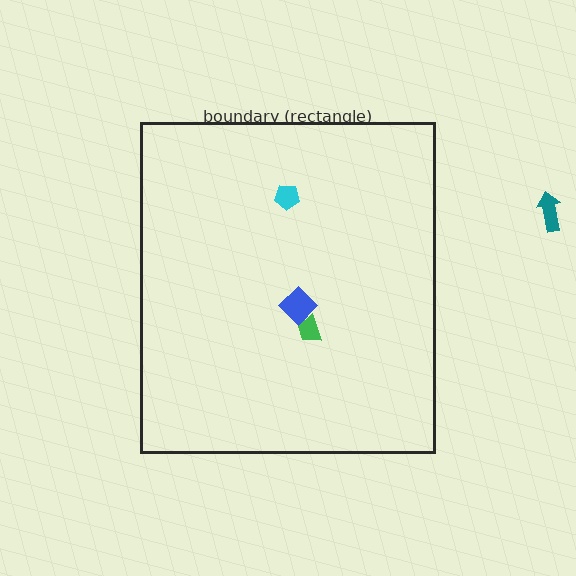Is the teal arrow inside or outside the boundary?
Outside.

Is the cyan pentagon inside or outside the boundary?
Inside.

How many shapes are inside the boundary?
3 inside, 1 outside.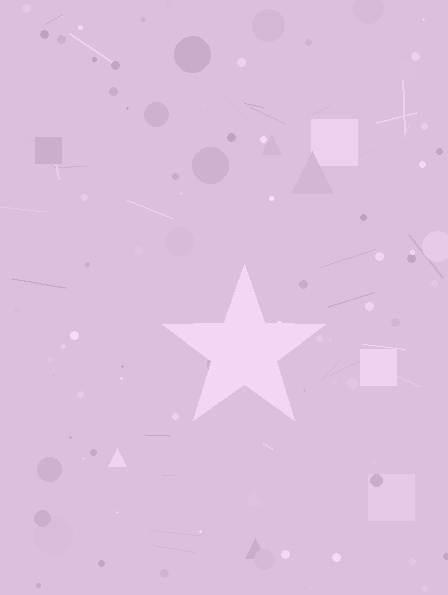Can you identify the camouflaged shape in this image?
The camouflaged shape is a star.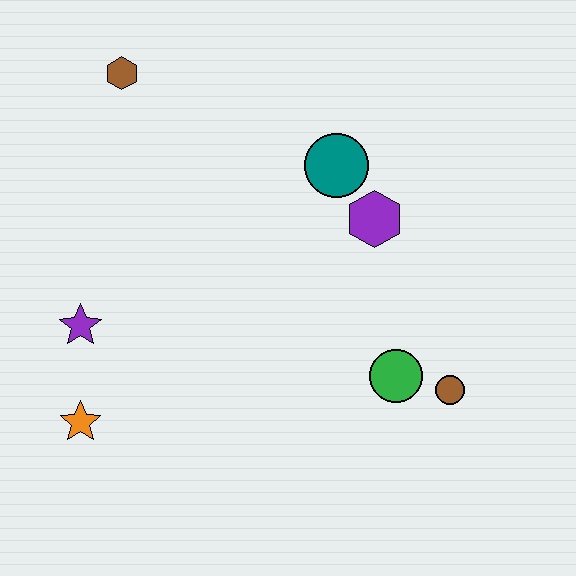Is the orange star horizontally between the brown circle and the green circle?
No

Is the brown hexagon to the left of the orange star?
No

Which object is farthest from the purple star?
The brown circle is farthest from the purple star.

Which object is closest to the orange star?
The purple star is closest to the orange star.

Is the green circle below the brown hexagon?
Yes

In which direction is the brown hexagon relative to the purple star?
The brown hexagon is above the purple star.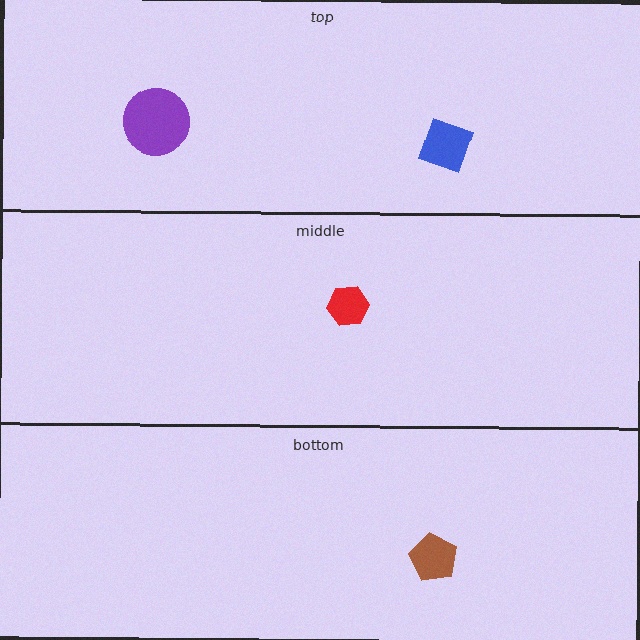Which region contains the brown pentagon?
The bottom region.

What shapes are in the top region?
The blue diamond, the purple circle.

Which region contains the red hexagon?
The middle region.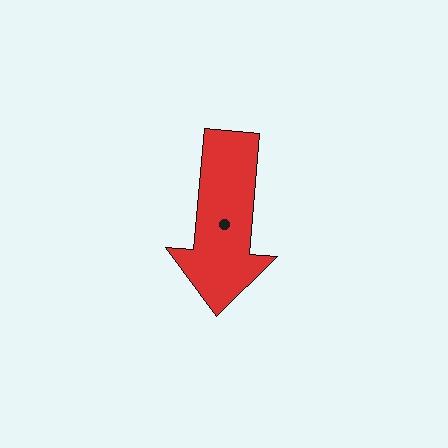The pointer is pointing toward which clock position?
Roughly 6 o'clock.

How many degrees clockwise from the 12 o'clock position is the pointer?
Approximately 185 degrees.